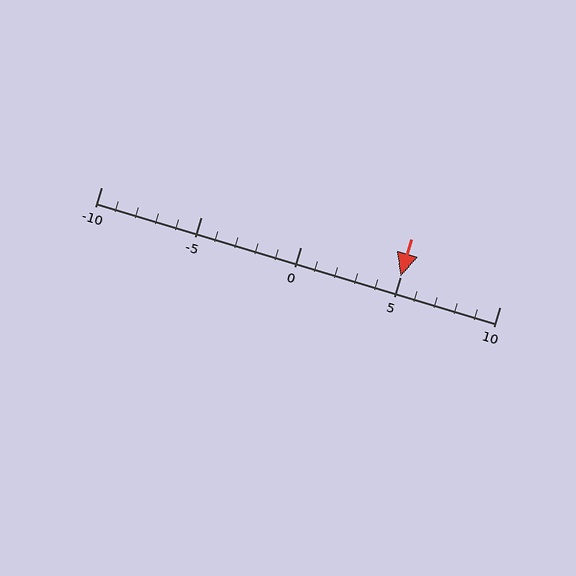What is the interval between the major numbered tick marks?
The major tick marks are spaced 5 units apart.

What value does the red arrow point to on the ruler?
The red arrow points to approximately 5.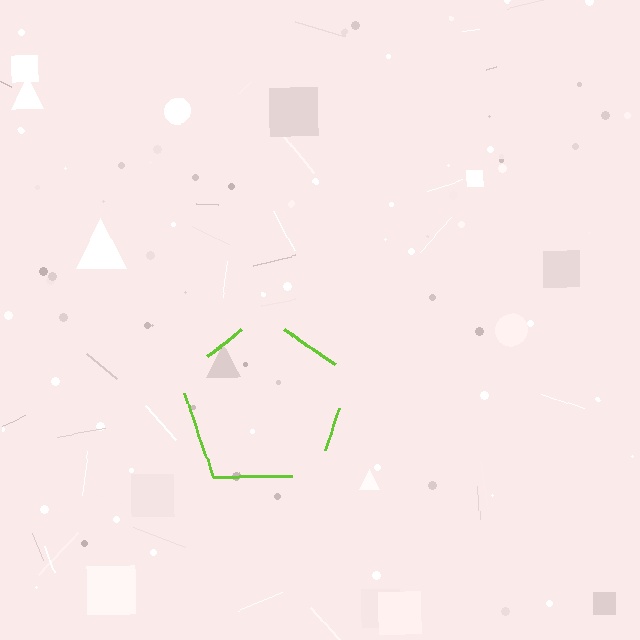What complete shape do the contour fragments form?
The contour fragments form a pentagon.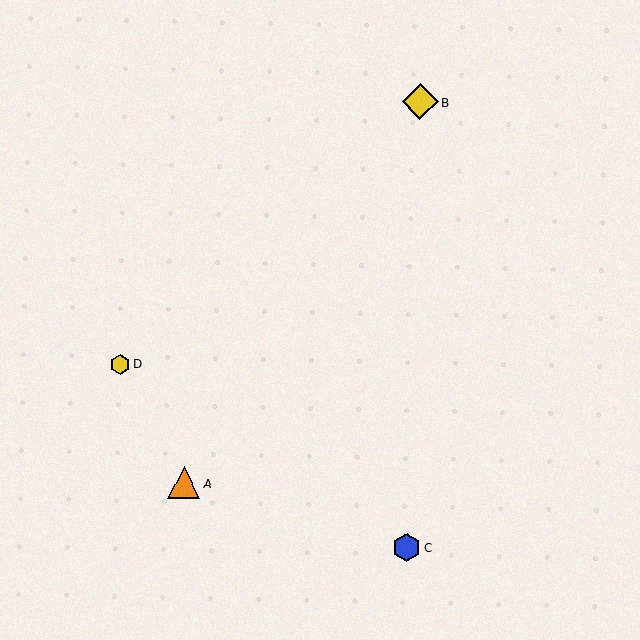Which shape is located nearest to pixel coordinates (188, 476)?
The orange triangle (labeled A) at (184, 483) is nearest to that location.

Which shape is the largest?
The yellow diamond (labeled B) is the largest.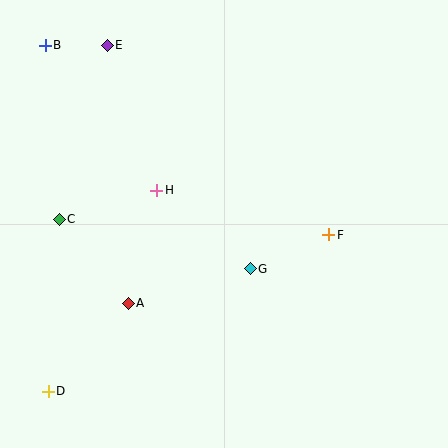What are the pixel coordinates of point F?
Point F is at (329, 235).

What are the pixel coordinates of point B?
Point B is at (45, 45).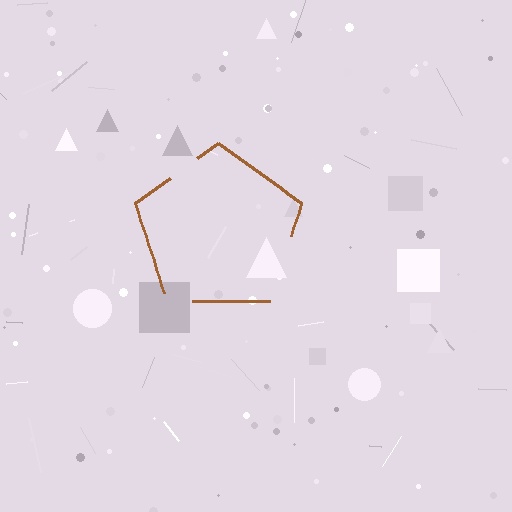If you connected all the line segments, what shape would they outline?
They would outline a pentagon.